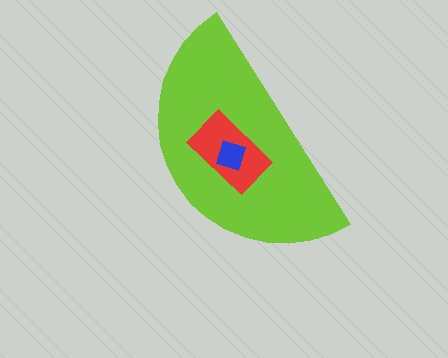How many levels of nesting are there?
3.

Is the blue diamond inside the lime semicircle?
Yes.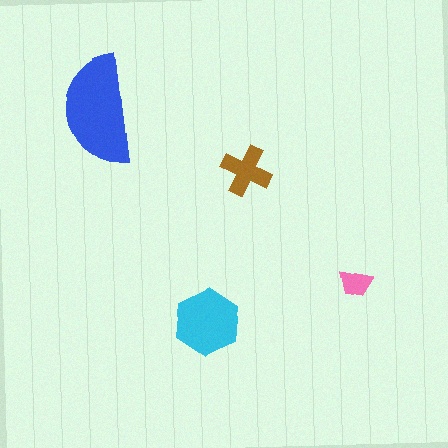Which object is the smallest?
The pink trapezoid.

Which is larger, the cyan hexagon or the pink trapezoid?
The cyan hexagon.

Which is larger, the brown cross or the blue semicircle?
The blue semicircle.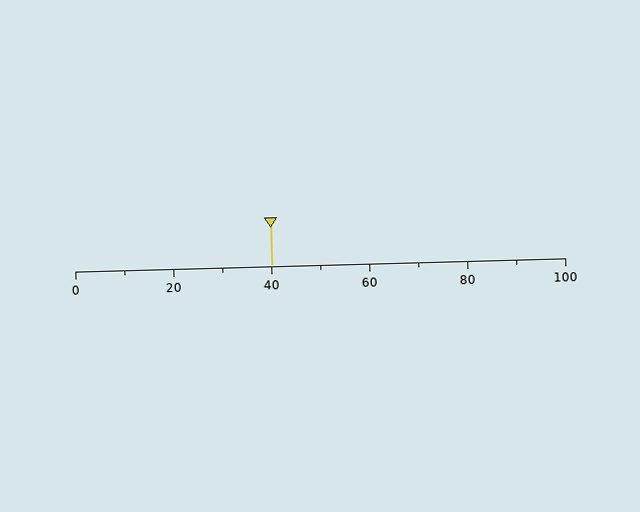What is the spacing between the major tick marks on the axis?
The major ticks are spaced 20 apart.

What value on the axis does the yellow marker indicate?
The marker indicates approximately 40.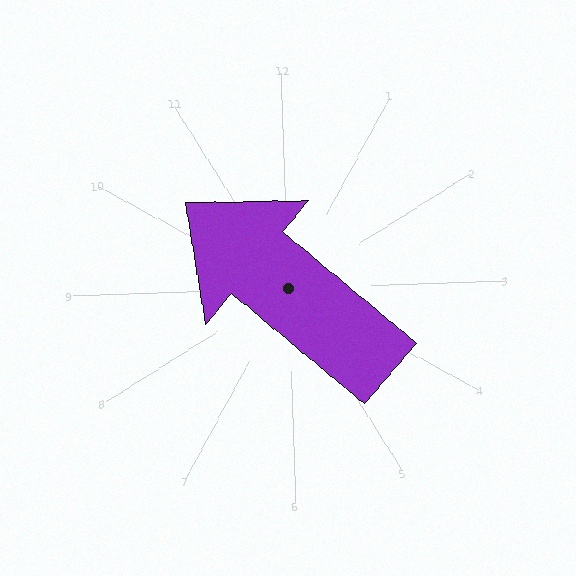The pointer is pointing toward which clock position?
Roughly 10 o'clock.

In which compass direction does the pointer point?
Northwest.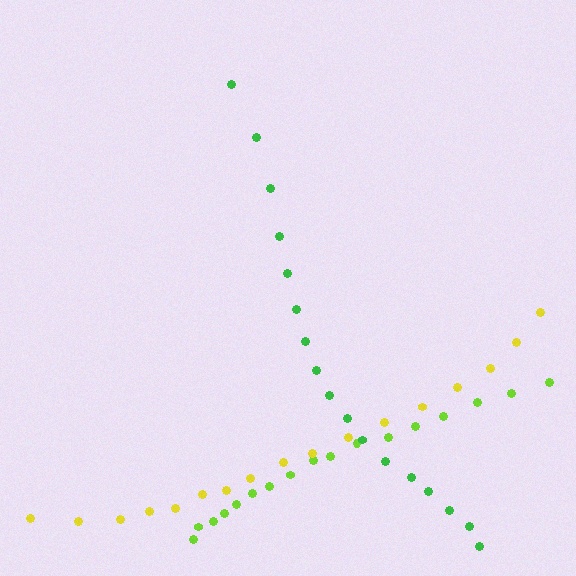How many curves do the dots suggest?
There are 3 distinct paths.